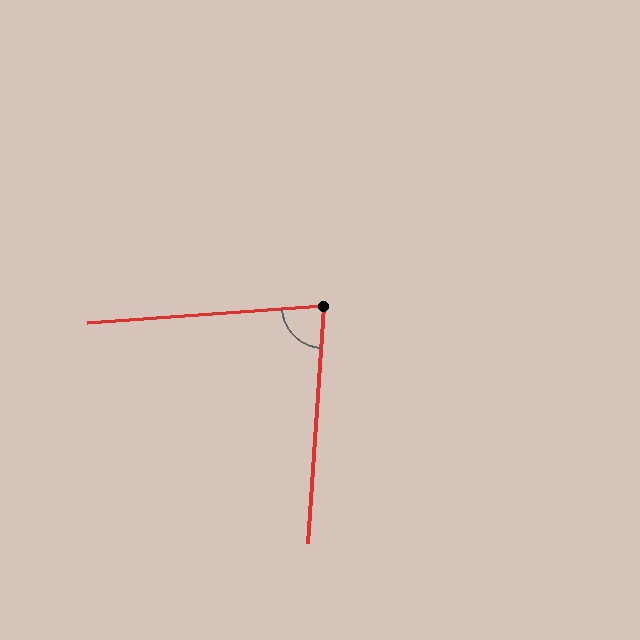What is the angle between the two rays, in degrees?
Approximately 82 degrees.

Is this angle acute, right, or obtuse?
It is acute.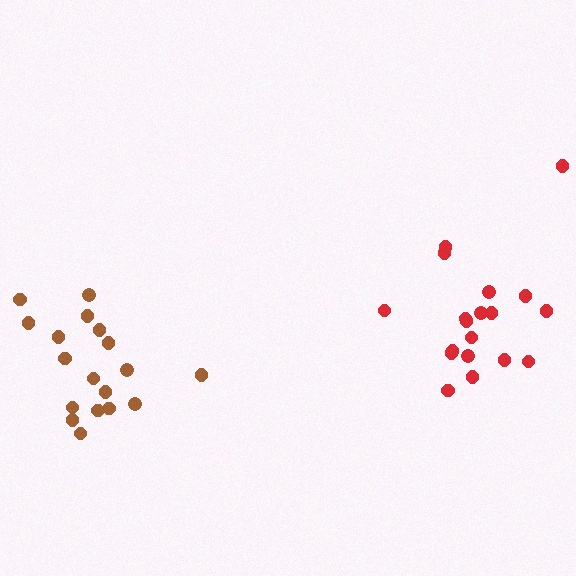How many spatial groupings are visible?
There are 2 spatial groupings.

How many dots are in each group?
Group 1: 19 dots, Group 2: 18 dots (37 total).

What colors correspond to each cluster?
The clusters are colored: red, brown.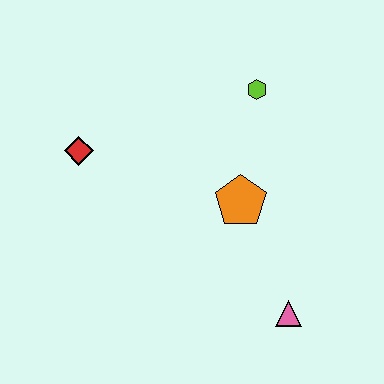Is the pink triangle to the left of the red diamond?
No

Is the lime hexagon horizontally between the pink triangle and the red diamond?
Yes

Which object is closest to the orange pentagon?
The lime hexagon is closest to the orange pentagon.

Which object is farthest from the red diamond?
The pink triangle is farthest from the red diamond.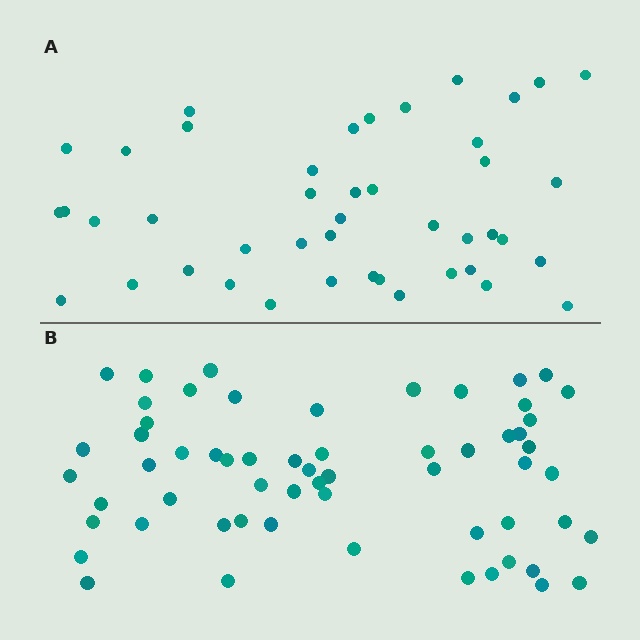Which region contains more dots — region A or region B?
Region B (the bottom region) has more dots.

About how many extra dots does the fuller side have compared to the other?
Region B has approximately 15 more dots than region A.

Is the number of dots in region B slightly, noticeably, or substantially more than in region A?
Region B has noticeably more, but not dramatically so. The ratio is roughly 1.4 to 1.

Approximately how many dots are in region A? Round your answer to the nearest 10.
About 40 dots. (The exact count is 44, which rounds to 40.)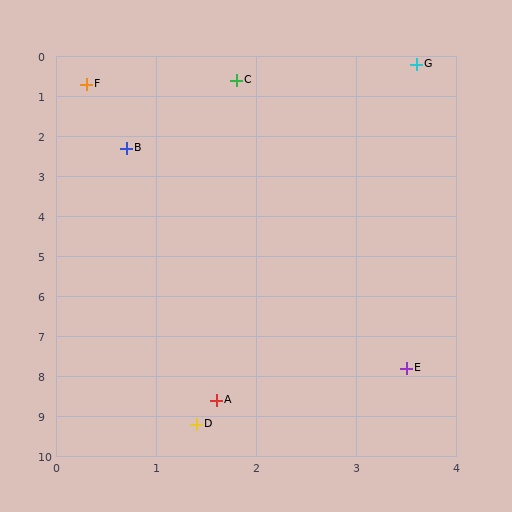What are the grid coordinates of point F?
Point F is at approximately (0.3, 0.7).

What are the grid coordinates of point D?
Point D is at approximately (1.4, 9.2).